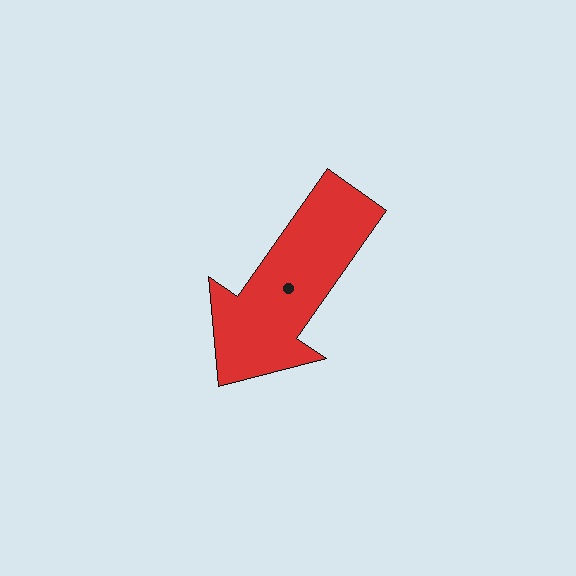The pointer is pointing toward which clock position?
Roughly 7 o'clock.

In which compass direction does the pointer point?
Southwest.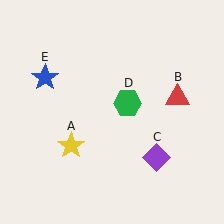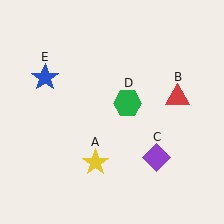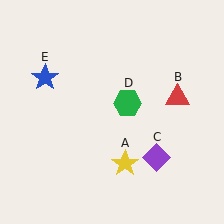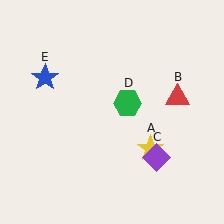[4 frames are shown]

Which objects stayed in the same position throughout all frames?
Red triangle (object B) and purple diamond (object C) and green hexagon (object D) and blue star (object E) remained stationary.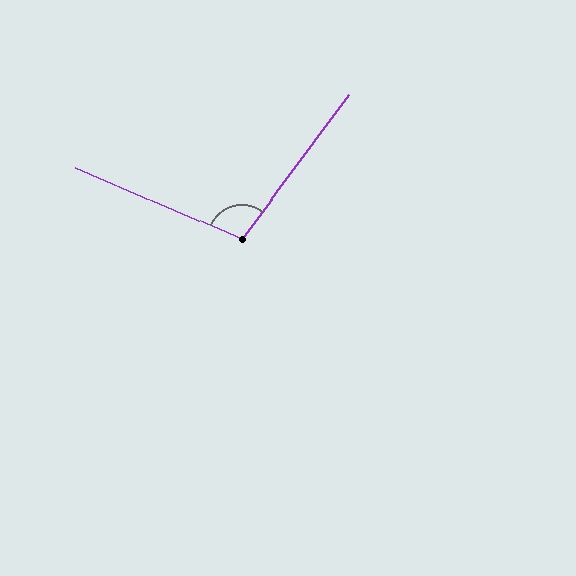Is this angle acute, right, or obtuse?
It is obtuse.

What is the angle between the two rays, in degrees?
Approximately 104 degrees.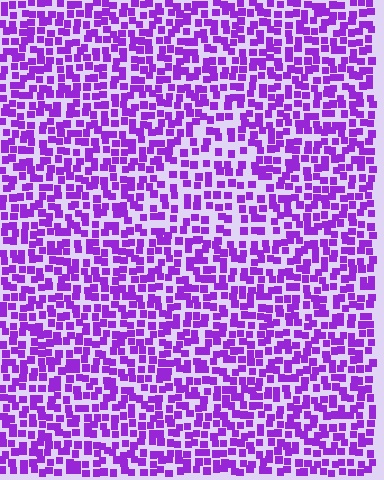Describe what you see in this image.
The image contains small purple elements arranged at two different densities. A triangle-shaped region is visible where the elements are less densely packed than the surrounding area.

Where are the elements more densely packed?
The elements are more densely packed outside the triangle boundary.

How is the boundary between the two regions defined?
The boundary is defined by a change in element density (approximately 1.5x ratio). All elements are the same color, size, and shape.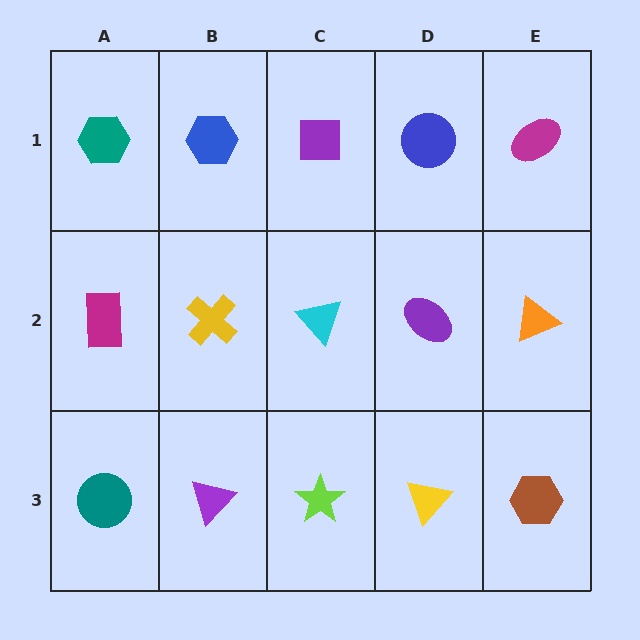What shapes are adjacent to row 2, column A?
A teal hexagon (row 1, column A), a teal circle (row 3, column A), a yellow cross (row 2, column B).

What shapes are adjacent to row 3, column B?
A yellow cross (row 2, column B), a teal circle (row 3, column A), a lime star (row 3, column C).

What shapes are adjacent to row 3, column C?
A cyan triangle (row 2, column C), a purple triangle (row 3, column B), a yellow triangle (row 3, column D).